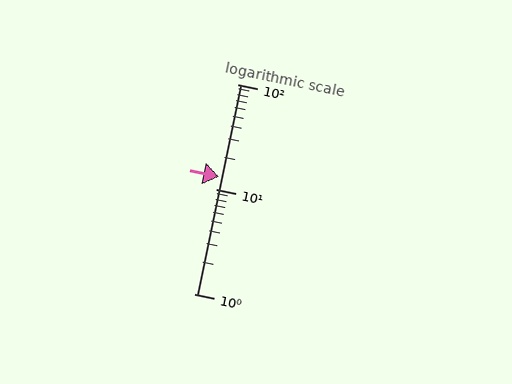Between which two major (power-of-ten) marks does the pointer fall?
The pointer is between 10 and 100.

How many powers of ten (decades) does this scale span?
The scale spans 2 decades, from 1 to 100.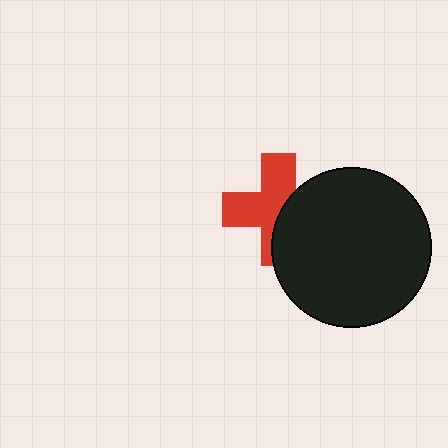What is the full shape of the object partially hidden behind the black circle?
The partially hidden object is a red cross.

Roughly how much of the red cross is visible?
About half of it is visible (roughly 57%).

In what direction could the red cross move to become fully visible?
The red cross could move left. That would shift it out from behind the black circle entirely.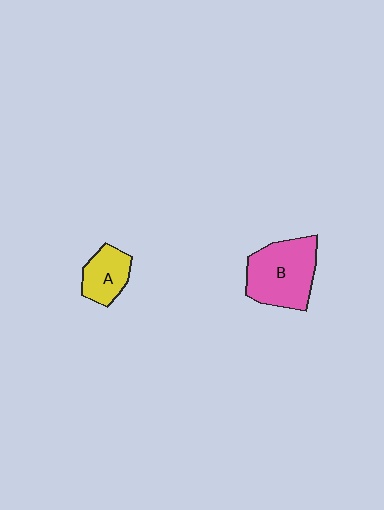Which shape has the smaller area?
Shape A (yellow).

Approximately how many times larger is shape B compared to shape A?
Approximately 1.9 times.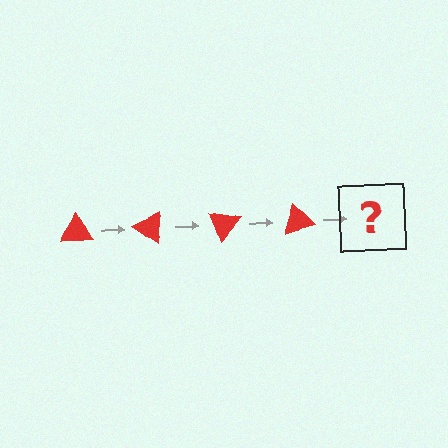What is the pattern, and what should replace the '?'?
The pattern is that the triangle rotates 35 degrees each step. The '?' should be a red triangle rotated 140 degrees.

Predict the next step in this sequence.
The next step is a red triangle rotated 140 degrees.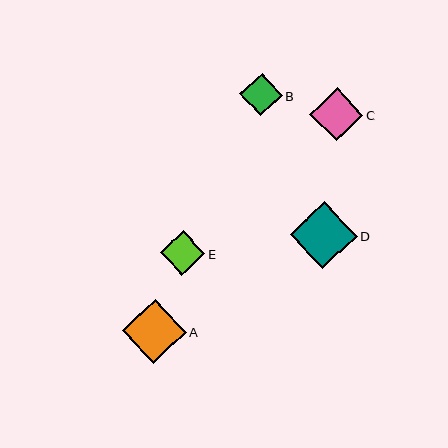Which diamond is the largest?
Diamond D is the largest with a size of approximately 67 pixels.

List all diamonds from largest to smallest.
From largest to smallest: D, A, C, E, B.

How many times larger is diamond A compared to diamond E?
Diamond A is approximately 1.4 times the size of diamond E.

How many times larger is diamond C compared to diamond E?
Diamond C is approximately 1.2 times the size of diamond E.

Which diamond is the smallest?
Diamond B is the smallest with a size of approximately 42 pixels.